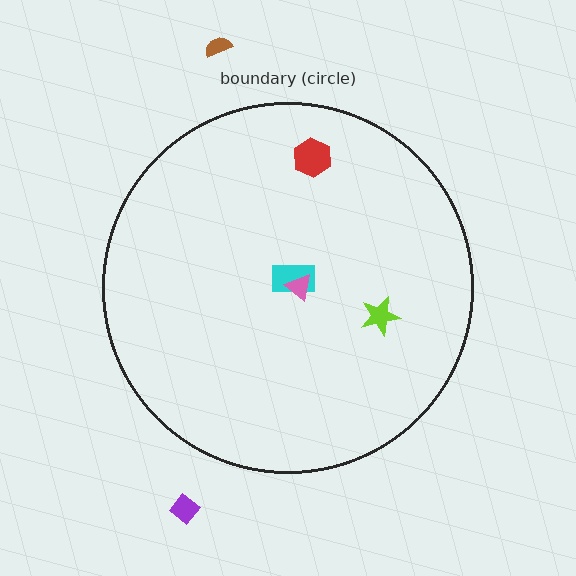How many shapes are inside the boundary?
4 inside, 2 outside.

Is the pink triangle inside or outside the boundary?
Inside.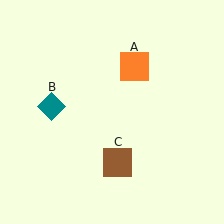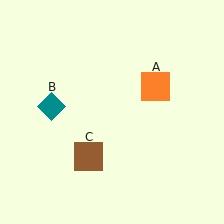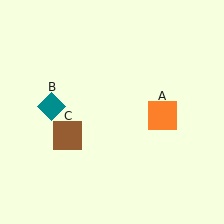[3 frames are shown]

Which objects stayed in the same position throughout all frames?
Teal diamond (object B) remained stationary.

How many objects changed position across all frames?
2 objects changed position: orange square (object A), brown square (object C).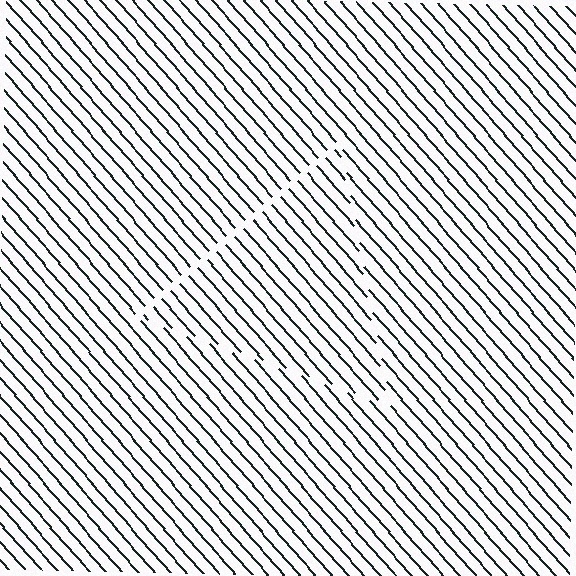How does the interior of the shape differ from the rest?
The interior of the shape contains the same grating, shifted by half a period — the contour is defined by the phase discontinuity where line-ends from the inner and outer gratings abut.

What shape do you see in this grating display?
An illusory triangle. The interior of the shape contains the same grating, shifted by half a period — the contour is defined by the phase discontinuity where line-ends from the inner and outer gratings abut.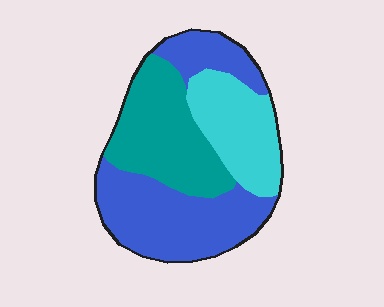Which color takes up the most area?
Blue, at roughly 45%.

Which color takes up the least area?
Cyan, at roughly 25%.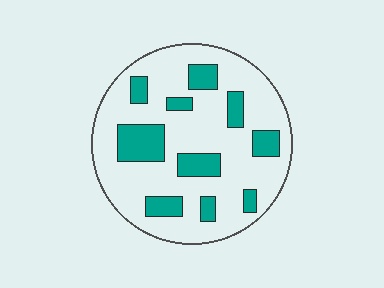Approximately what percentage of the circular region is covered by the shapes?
Approximately 25%.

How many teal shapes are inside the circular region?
10.